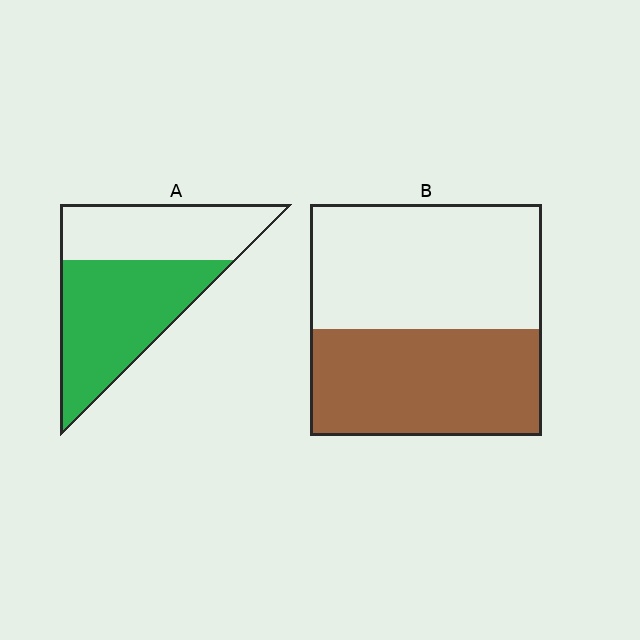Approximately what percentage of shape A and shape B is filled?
A is approximately 60% and B is approximately 45%.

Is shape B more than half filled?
Roughly half.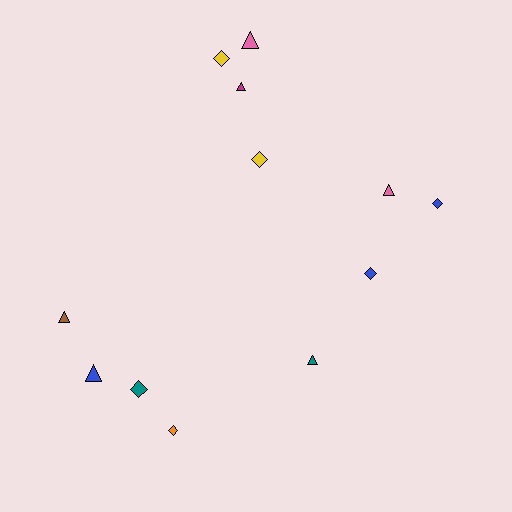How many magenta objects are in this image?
There is 1 magenta object.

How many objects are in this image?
There are 12 objects.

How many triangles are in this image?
There are 6 triangles.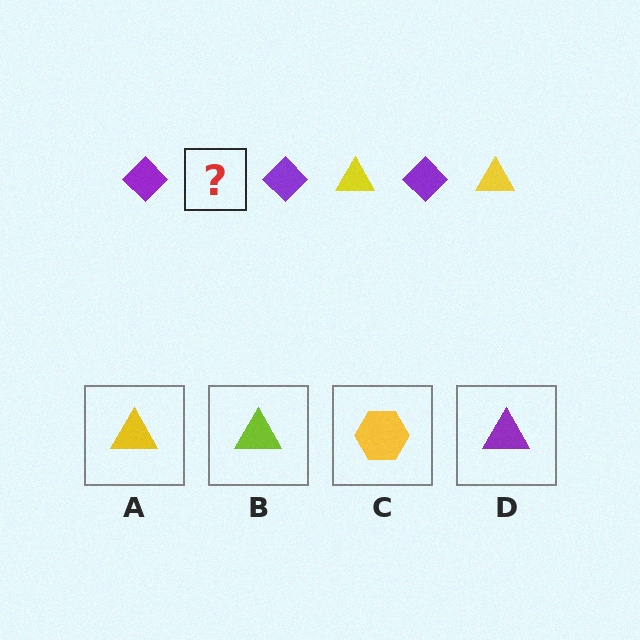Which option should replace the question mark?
Option A.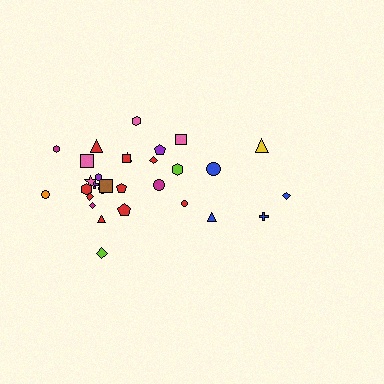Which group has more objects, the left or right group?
The left group.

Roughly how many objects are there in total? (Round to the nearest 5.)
Roughly 30 objects in total.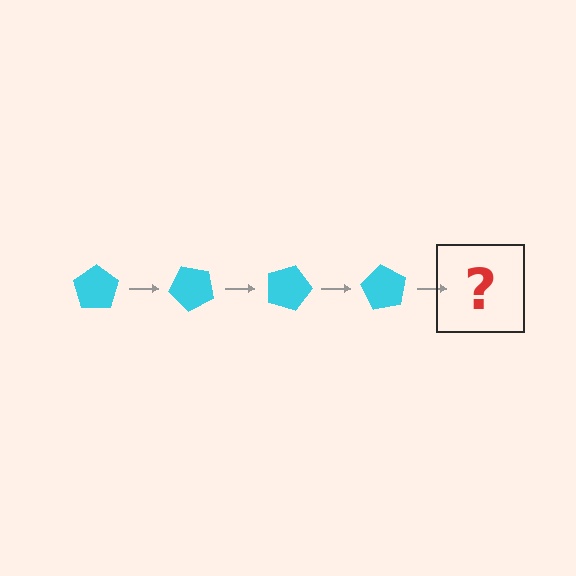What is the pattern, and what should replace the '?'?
The pattern is that the pentagon rotates 45 degrees each step. The '?' should be a cyan pentagon rotated 180 degrees.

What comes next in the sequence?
The next element should be a cyan pentagon rotated 180 degrees.